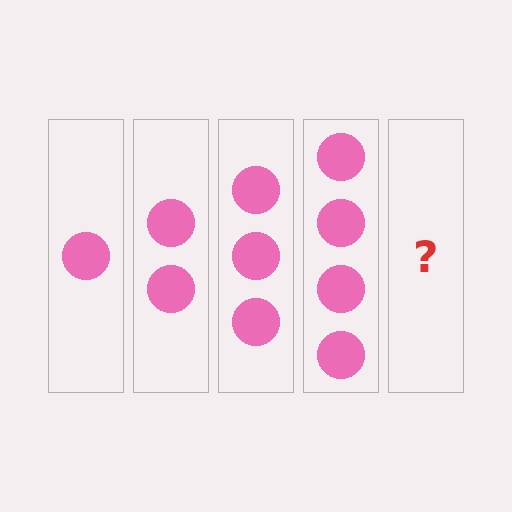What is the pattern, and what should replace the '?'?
The pattern is that each step adds one more circle. The '?' should be 5 circles.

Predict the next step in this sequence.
The next step is 5 circles.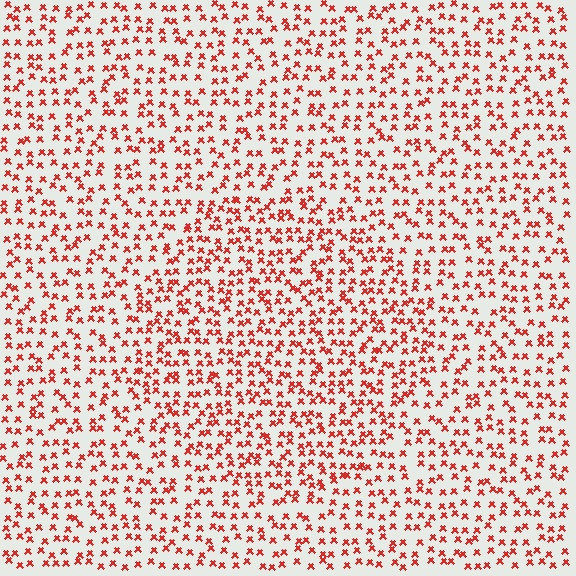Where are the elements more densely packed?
The elements are more densely packed inside the circle boundary.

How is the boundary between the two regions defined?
The boundary is defined by a change in element density (approximately 1.4x ratio). All elements are the same color, size, and shape.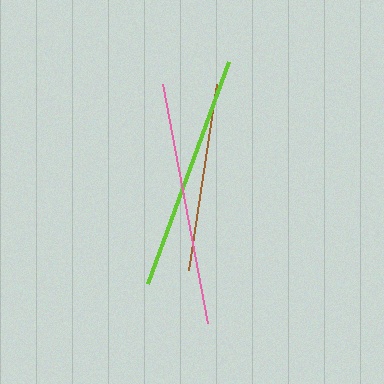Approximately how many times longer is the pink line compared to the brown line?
The pink line is approximately 1.3 times the length of the brown line.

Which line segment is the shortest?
The brown line is the shortest at approximately 188 pixels.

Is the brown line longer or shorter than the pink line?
The pink line is longer than the brown line.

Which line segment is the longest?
The pink line is the longest at approximately 244 pixels.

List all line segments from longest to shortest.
From longest to shortest: pink, lime, brown.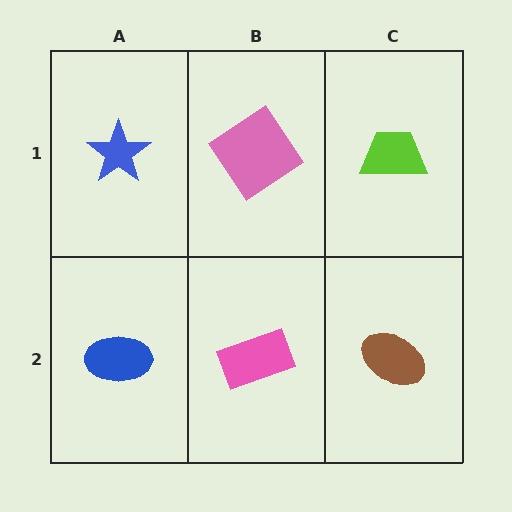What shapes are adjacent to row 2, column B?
A pink diamond (row 1, column B), a blue ellipse (row 2, column A), a brown ellipse (row 2, column C).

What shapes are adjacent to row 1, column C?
A brown ellipse (row 2, column C), a pink diamond (row 1, column B).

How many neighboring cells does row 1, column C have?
2.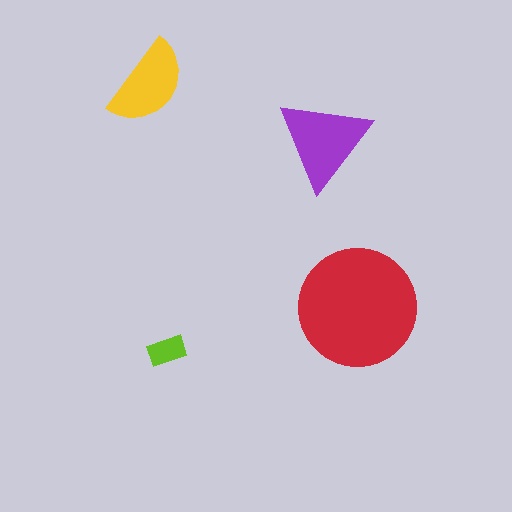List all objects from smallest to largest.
The lime rectangle, the yellow semicircle, the purple triangle, the red circle.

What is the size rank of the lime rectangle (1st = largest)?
4th.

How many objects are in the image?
There are 4 objects in the image.